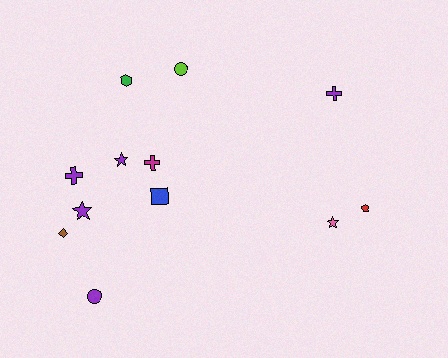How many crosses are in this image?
There are 3 crosses.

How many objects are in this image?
There are 12 objects.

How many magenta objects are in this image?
There is 1 magenta object.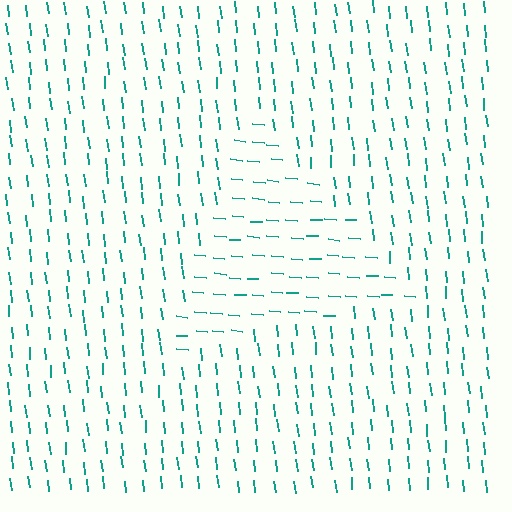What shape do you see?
I see a triangle.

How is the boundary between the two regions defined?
The boundary is defined purely by a change in line orientation (approximately 79 degrees difference). All lines are the same color and thickness.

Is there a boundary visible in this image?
Yes, there is a texture boundary formed by a change in line orientation.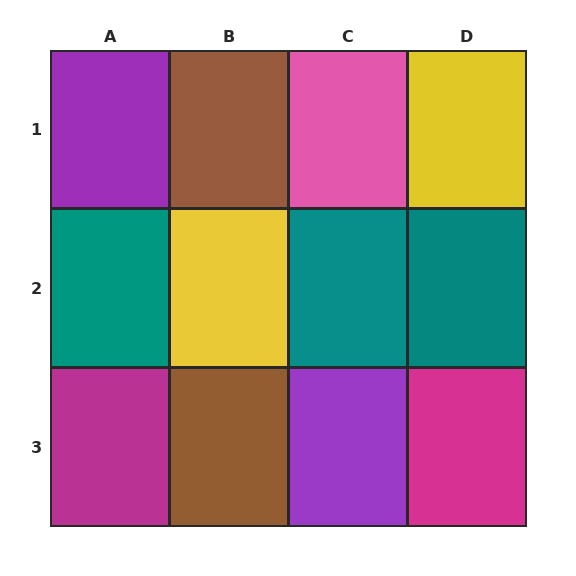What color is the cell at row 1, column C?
Pink.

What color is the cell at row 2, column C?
Teal.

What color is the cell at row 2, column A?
Teal.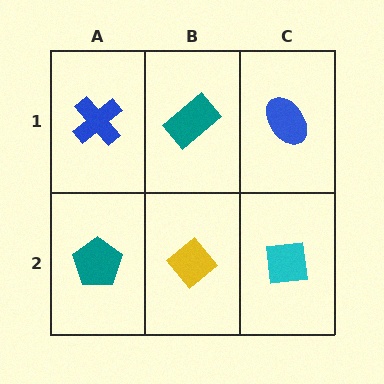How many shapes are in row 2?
3 shapes.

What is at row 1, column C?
A blue ellipse.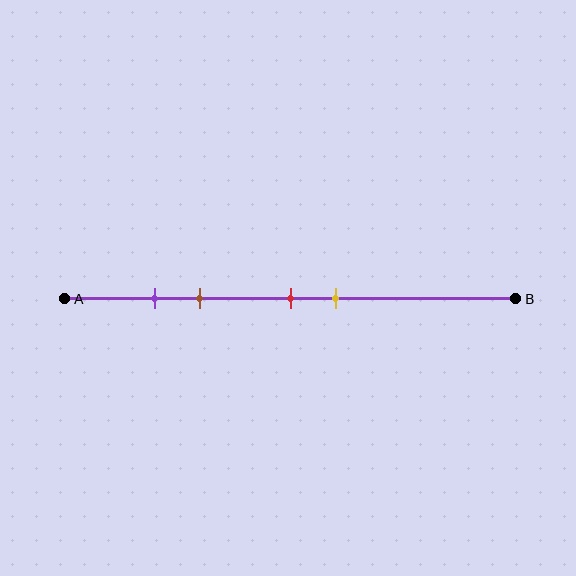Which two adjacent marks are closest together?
The purple and brown marks are the closest adjacent pair.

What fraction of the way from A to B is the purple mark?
The purple mark is approximately 20% (0.2) of the way from A to B.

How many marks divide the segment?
There are 4 marks dividing the segment.